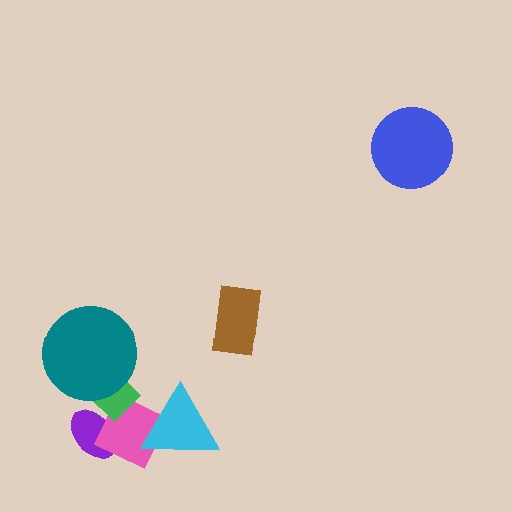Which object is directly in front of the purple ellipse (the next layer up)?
The pink diamond is directly in front of the purple ellipse.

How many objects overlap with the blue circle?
0 objects overlap with the blue circle.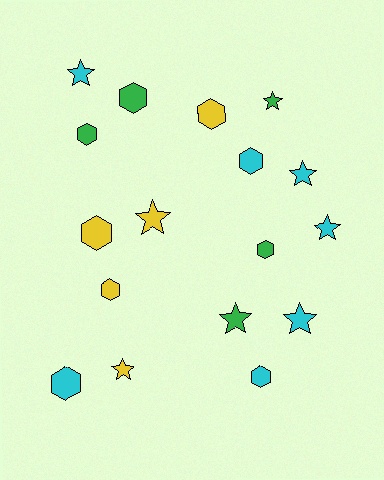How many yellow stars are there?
There are 2 yellow stars.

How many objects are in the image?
There are 17 objects.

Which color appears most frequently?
Cyan, with 7 objects.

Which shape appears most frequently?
Hexagon, with 9 objects.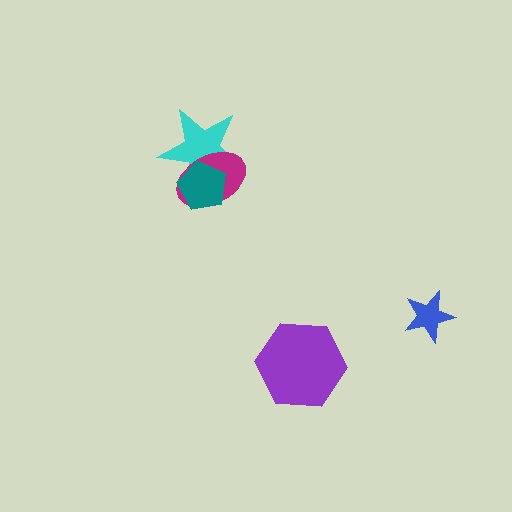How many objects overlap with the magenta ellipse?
2 objects overlap with the magenta ellipse.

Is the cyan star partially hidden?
Yes, it is partially covered by another shape.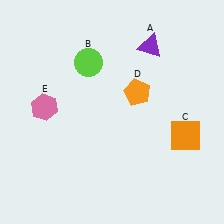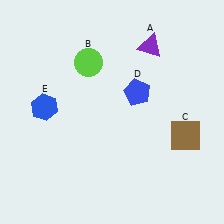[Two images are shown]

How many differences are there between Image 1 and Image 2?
There are 3 differences between the two images.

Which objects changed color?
C changed from orange to brown. D changed from orange to blue. E changed from pink to blue.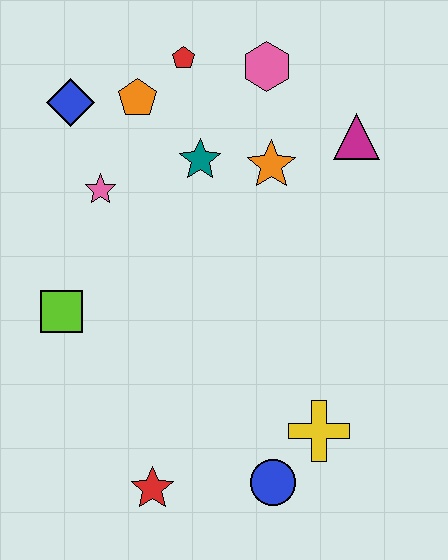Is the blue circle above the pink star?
No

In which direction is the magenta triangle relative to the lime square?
The magenta triangle is to the right of the lime square.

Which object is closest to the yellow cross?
The blue circle is closest to the yellow cross.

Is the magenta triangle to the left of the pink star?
No